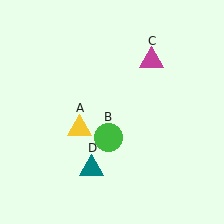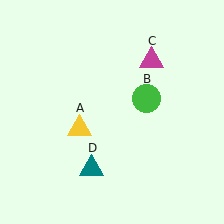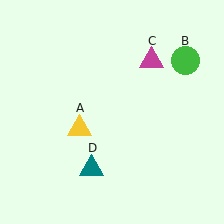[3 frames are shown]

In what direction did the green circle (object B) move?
The green circle (object B) moved up and to the right.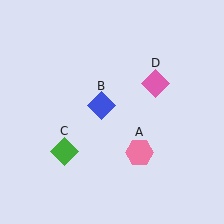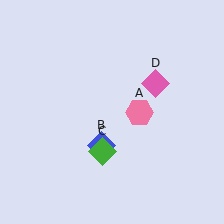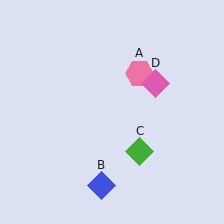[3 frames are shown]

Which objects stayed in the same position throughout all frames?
Pink diamond (object D) remained stationary.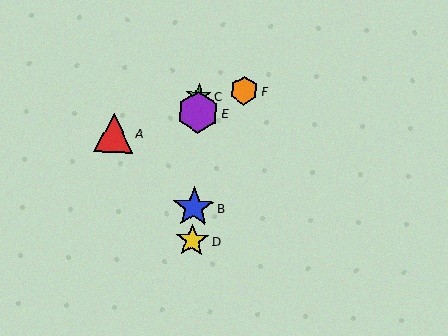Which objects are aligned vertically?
Objects B, C, D, E are aligned vertically.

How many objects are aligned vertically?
4 objects (B, C, D, E) are aligned vertically.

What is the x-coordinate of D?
Object D is at x≈192.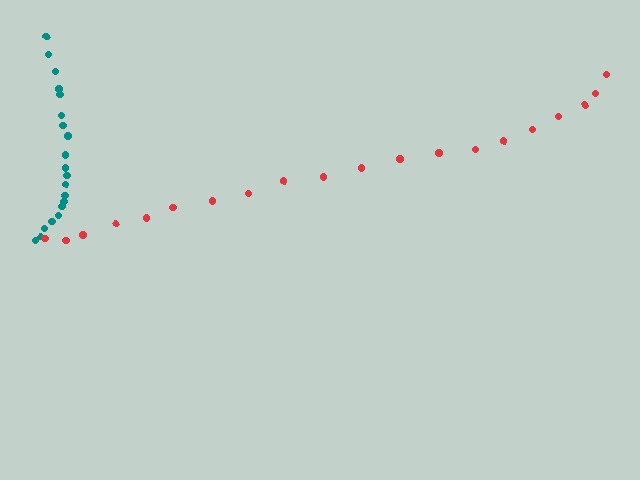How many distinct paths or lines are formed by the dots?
There are 2 distinct paths.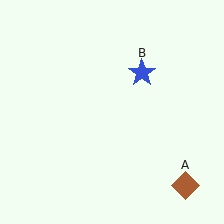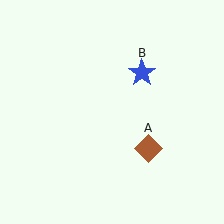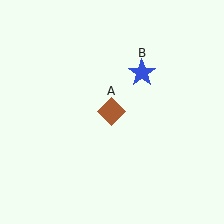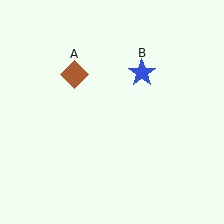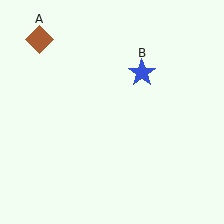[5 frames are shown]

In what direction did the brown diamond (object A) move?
The brown diamond (object A) moved up and to the left.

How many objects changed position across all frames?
1 object changed position: brown diamond (object A).